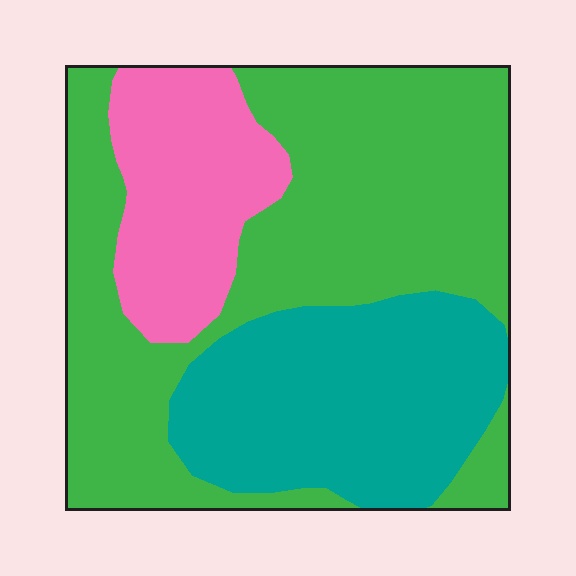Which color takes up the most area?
Green, at roughly 55%.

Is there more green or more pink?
Green.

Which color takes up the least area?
Pink, at roughly 20%.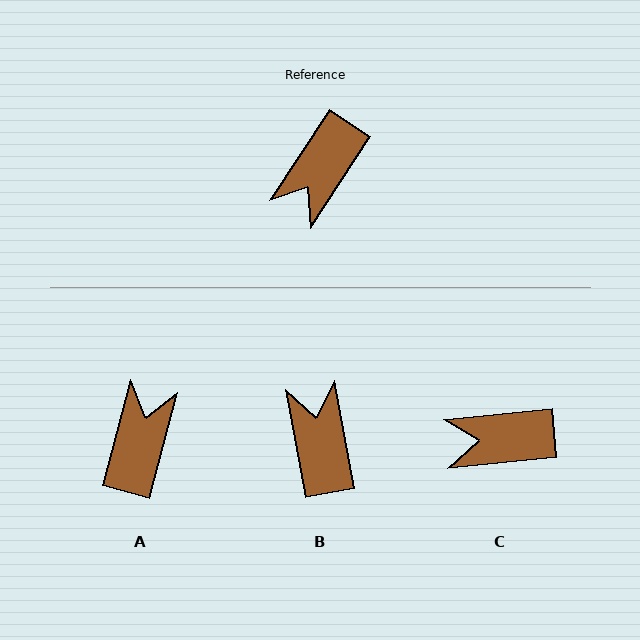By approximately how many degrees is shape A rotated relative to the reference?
Approximately 161 degrees clockwise.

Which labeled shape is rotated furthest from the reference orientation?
A, about 161 degrees away.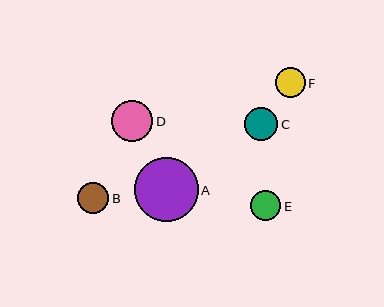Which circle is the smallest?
Circle F is the smallest with a size of approximately 30 pixels.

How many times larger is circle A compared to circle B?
Circle A is approximately 2.1 times the size of circle B.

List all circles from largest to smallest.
From largest to smallest: A, D, C, B, E, F.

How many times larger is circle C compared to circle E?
Circle C is approximately 1.1 times the size of circle E.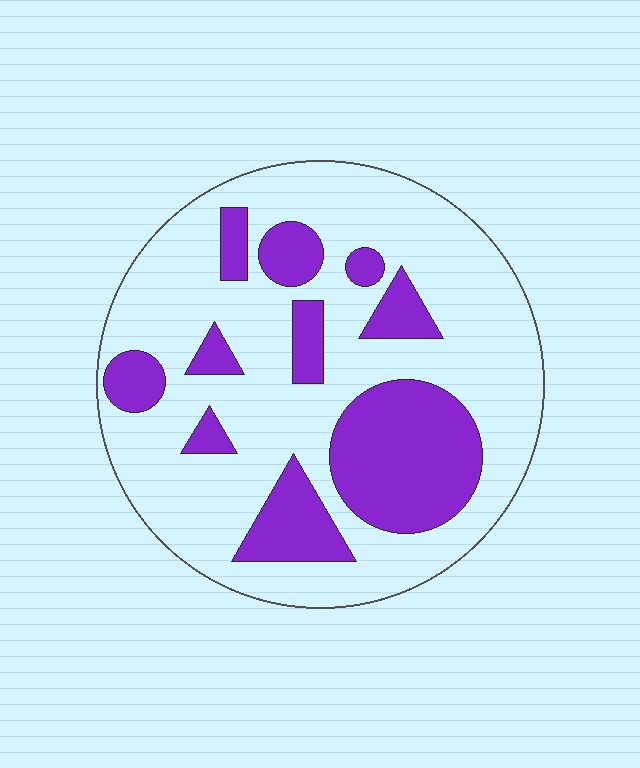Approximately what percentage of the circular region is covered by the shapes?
Approximately 30%.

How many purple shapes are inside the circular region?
10.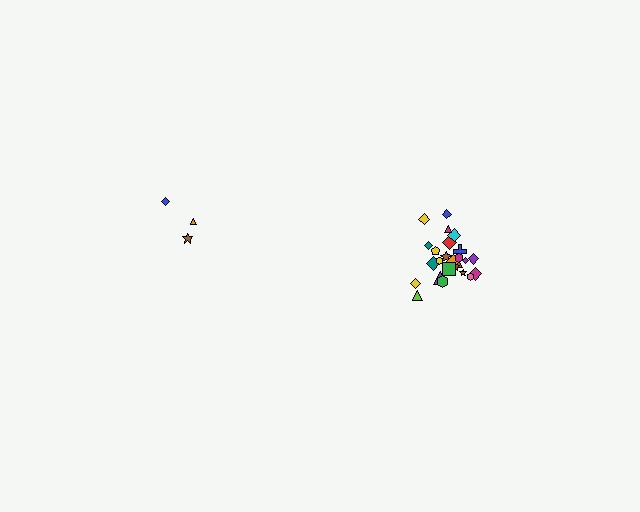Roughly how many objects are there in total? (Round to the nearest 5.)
Roughly 30 objects in total.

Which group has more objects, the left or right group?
The right group.